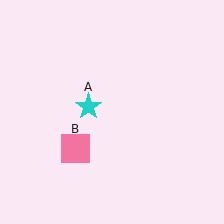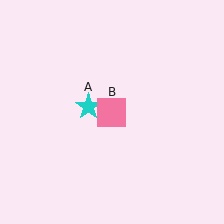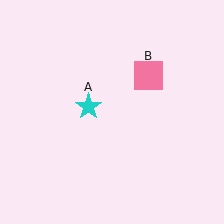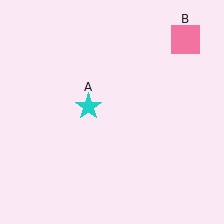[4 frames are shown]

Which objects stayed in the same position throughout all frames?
Cyan star (object A) remained stationary.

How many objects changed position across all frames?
1 object changed position: pink square (object B).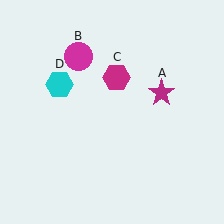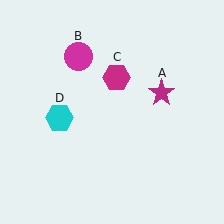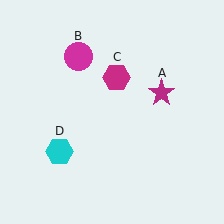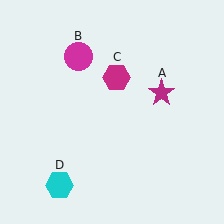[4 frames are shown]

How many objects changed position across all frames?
1 object changed position: cyan hexagon (object D).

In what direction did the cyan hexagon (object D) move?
The cyan hexagon (object D) moved down.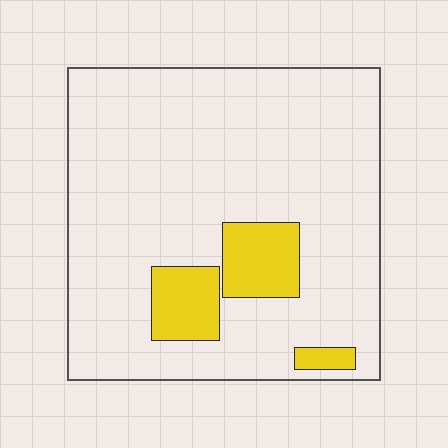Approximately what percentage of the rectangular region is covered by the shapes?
Approximately 15%.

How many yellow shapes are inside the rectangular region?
3.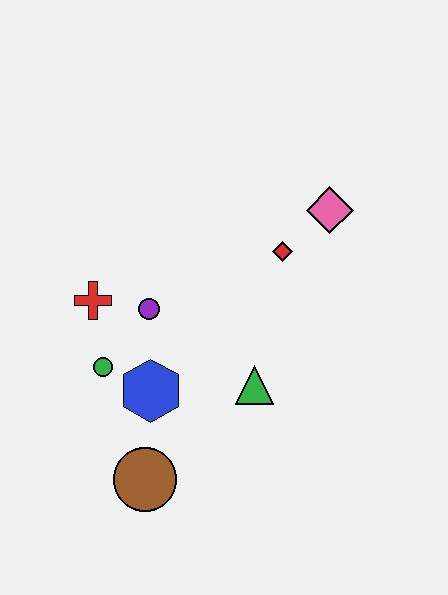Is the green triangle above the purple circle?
No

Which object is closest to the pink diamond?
The red diamond is closest to the pink diamond.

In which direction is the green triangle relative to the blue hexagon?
The green triangle is to the right of the blue hexagon.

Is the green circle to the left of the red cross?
No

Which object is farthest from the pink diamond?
The brown circle is farthest from the pink diamond.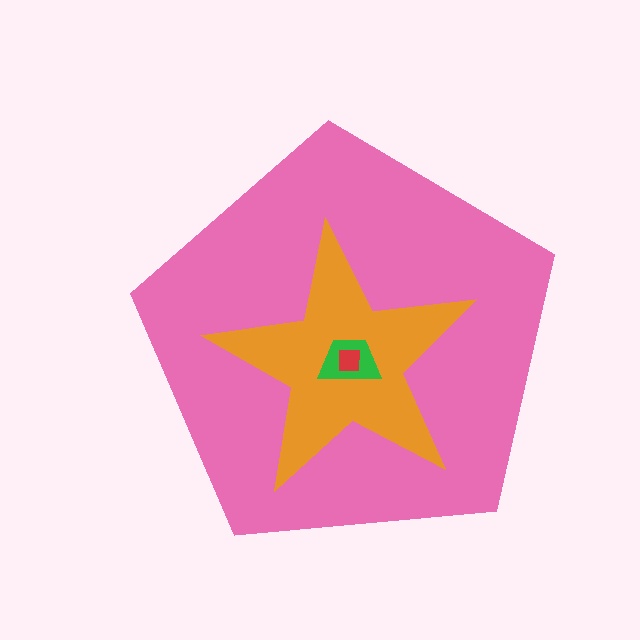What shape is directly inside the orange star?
The green trapezoid.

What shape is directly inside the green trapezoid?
The red square.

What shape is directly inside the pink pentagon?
The orange star.